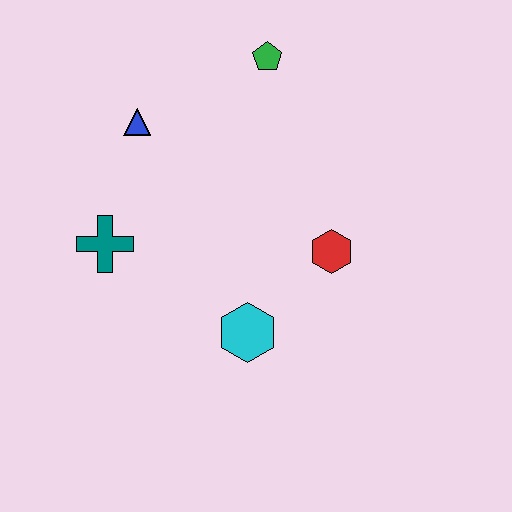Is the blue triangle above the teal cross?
Yes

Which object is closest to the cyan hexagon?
The red hexagon is closest to the cyan hexagon.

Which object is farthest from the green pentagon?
The cyan hexagon is farthest from the green pentagon.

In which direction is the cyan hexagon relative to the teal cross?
The cyan hexagon is to the right of the teal cross.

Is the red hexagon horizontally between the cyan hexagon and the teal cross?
No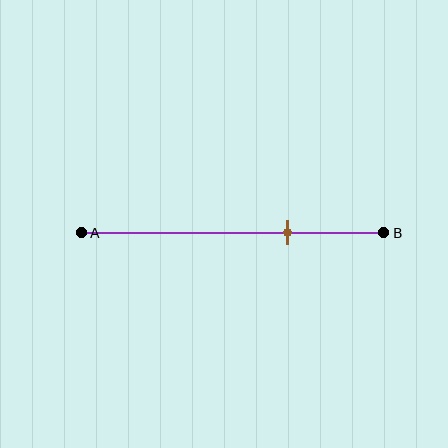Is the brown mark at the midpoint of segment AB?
No, the mark is at about 70% from A, not at the 50% midpoint.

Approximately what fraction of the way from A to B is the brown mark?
The brown mark is approximately 70% of the way from A to B.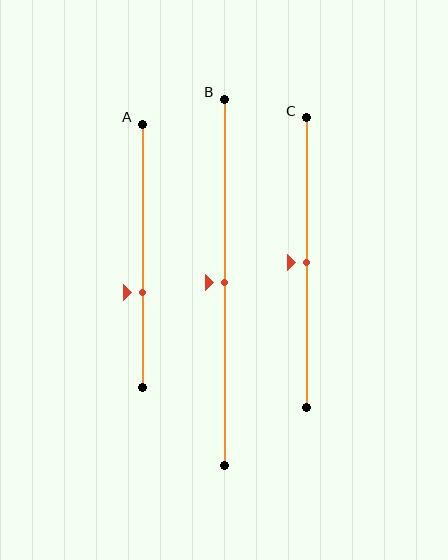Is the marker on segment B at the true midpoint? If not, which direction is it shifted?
Yes, the marker on segment B is at the true midpoint.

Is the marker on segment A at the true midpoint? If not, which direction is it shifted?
No, the marker on segment A is shifted downward by about 14% of the segment length.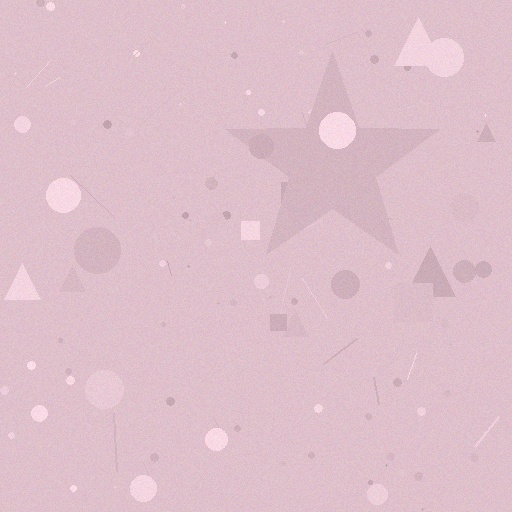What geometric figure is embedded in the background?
A star is embedded in the background.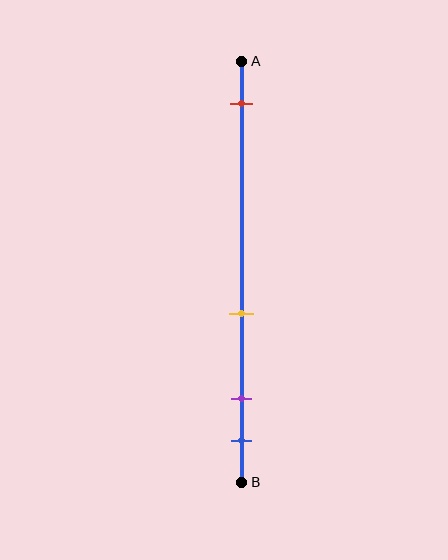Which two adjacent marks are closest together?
The purple and blue marks are the closest adjacent pair.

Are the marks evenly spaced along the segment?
No, the marks are not evenly spaced.